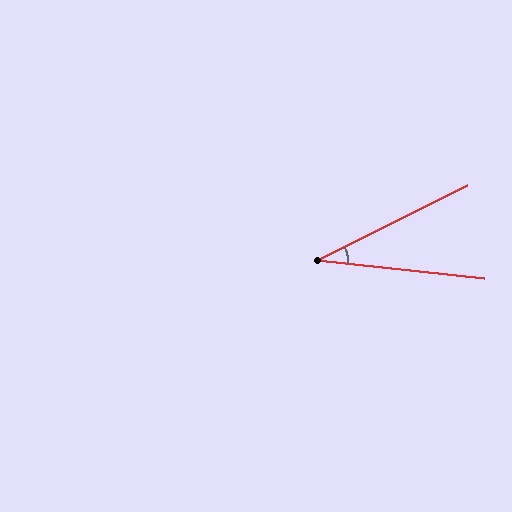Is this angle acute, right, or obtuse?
It is acute.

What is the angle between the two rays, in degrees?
Approximately 32 degrees.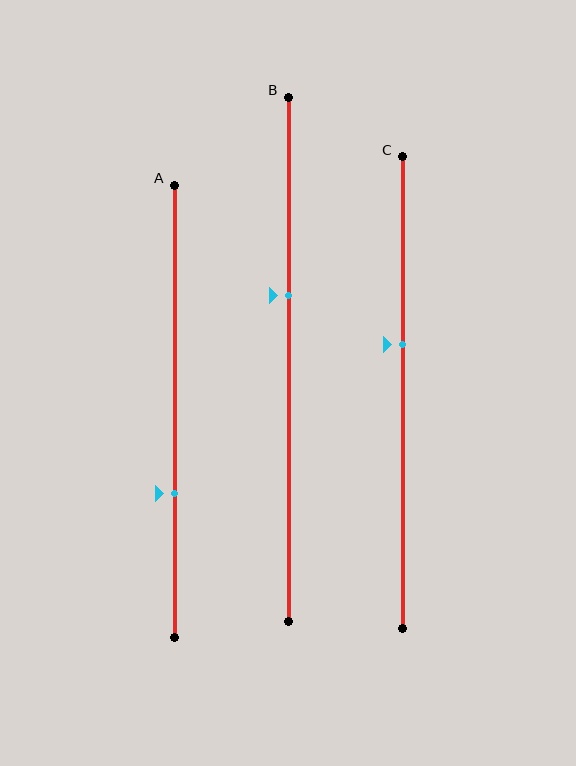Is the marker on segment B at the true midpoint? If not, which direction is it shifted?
No, the marker on segment B is shifted upward by about 12% of the segment length.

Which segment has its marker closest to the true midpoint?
Segment C has its marker closest to the true midpoint.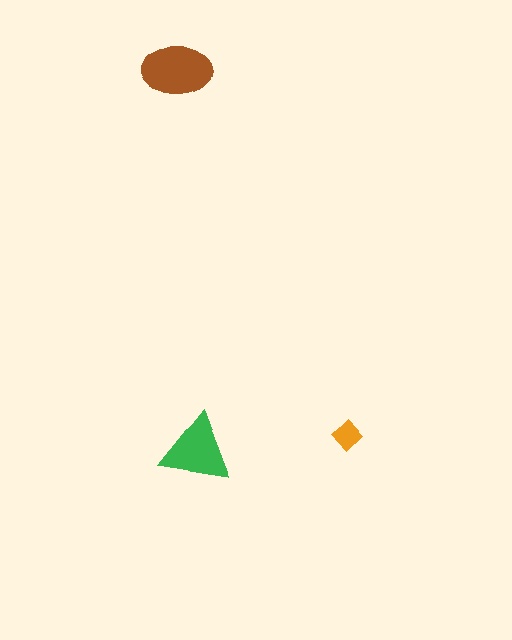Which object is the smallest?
The orange diamond.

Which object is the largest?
The brown ellipse.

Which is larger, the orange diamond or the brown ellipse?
The brown ellipse.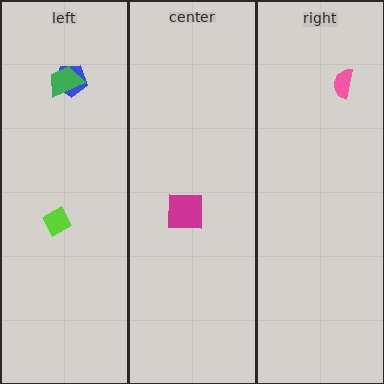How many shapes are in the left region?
3.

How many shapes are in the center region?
1.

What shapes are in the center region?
The magenta square.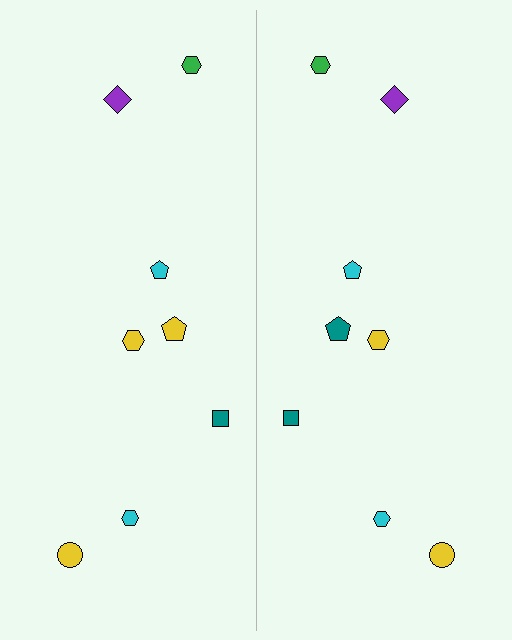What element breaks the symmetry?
The teal pentagon on the right side breaks the symmetry — its mirror counterpart is yellow.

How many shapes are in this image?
There are 16 shapes in this image.